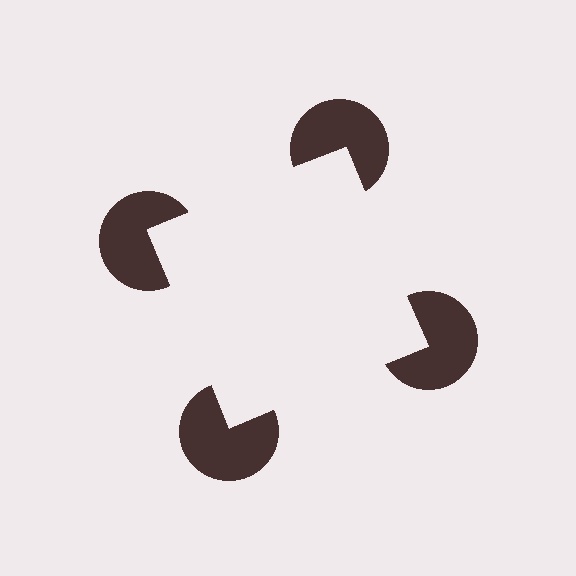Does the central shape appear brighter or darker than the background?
It typically appears slightly brighter than the background, even though no actual brightness change is drawn.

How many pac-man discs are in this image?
There are 4 — one at each vertex of the illusory square.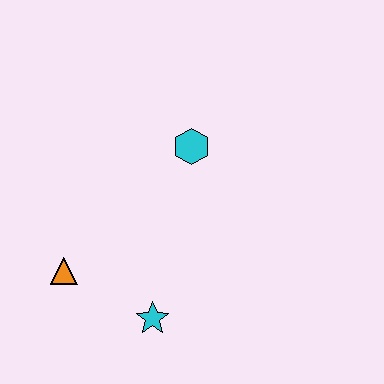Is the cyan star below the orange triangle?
Yes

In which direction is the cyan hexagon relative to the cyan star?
The cyan hexagon is above the cyan star.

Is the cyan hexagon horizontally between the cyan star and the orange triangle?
No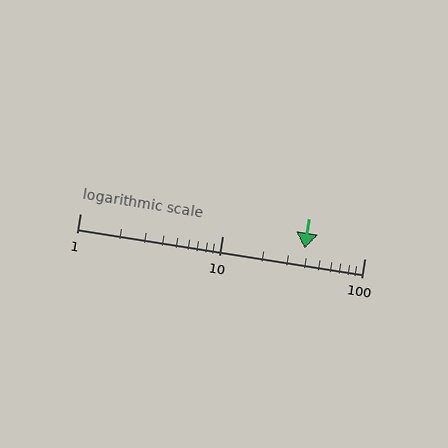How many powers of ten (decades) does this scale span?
The scale spans 2 decades, from 1 to 100.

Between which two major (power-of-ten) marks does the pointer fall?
The pointer is between 10 and 100.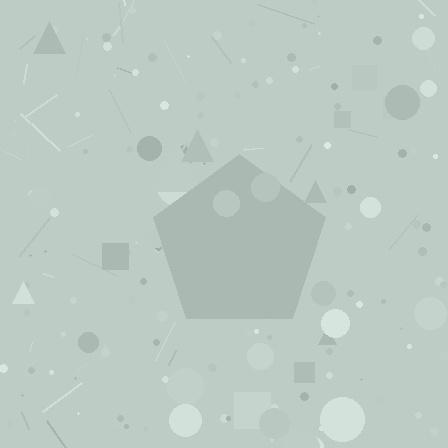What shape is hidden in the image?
A pentagon is hidden in the image.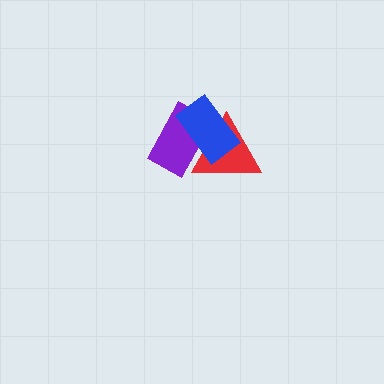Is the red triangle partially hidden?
Yes, it is partially covered by another shape.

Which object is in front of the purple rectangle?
The blue rectangle is in front of the purple rectangle.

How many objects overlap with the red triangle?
2 objects overlap with the red triangle.